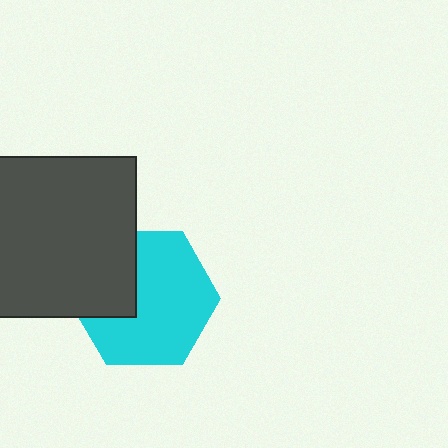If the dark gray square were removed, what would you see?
You would see the complete cyan hexagon.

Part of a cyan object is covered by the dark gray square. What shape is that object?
It is a hexagon.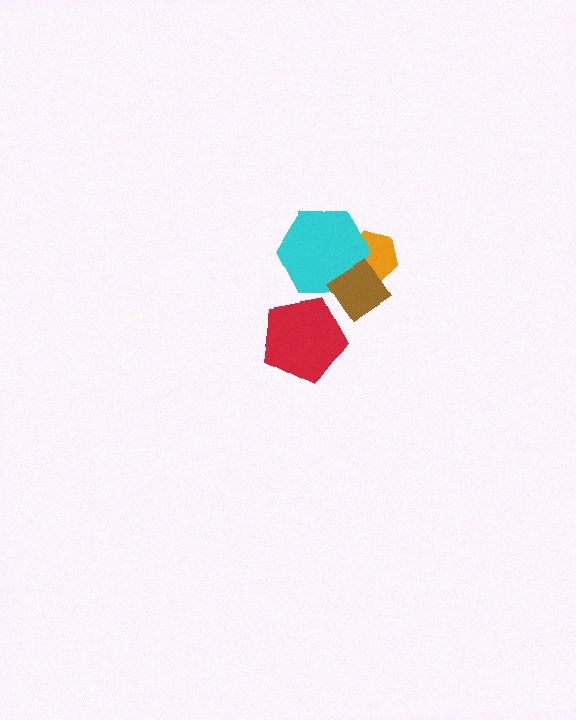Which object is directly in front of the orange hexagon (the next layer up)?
The cyan hexagon is directly in front of the orange hexagon.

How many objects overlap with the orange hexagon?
2 objects overlap with the orange hexagon.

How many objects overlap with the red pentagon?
0 objects overlap with the red pentagon.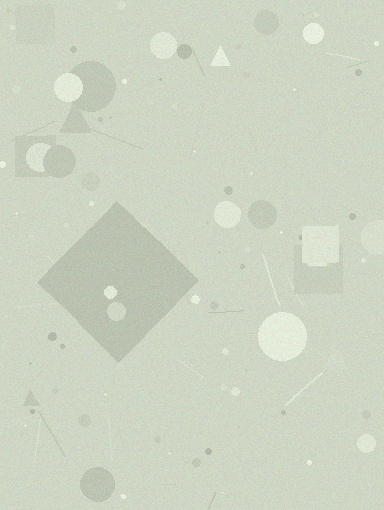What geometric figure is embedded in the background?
A diamond is embedded in the background.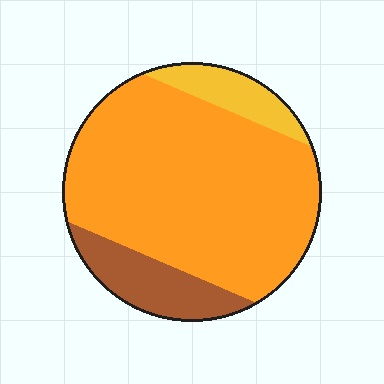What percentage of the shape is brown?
Brown takes up about one sixth (1/6) of the shape.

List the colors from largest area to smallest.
From largest to smallest: orange, brown, yellow.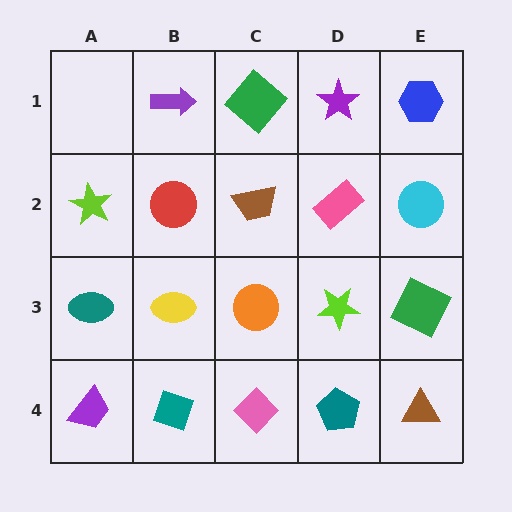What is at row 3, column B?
A yellow ellipse.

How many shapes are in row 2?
5 shapes.